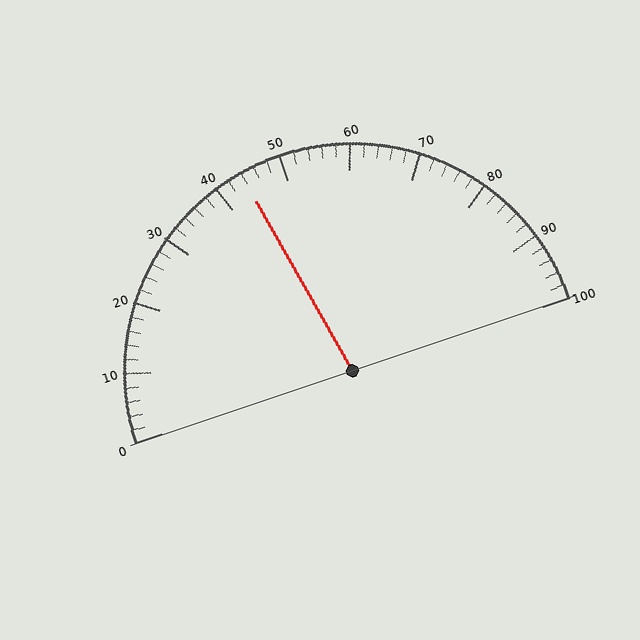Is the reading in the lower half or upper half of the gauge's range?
The reading is in the lower half of the range (0 to 100).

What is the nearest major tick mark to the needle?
The nearest major tick mark is 40.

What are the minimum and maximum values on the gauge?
The gauge ranges from 0 to 100.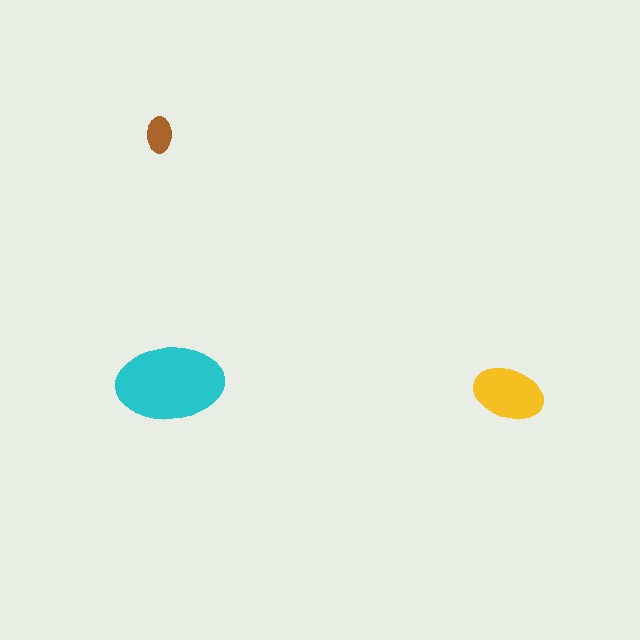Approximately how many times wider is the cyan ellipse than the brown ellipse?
About 3 times wider.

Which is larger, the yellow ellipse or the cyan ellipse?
The cyan one.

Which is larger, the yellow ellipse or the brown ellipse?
The yellow one.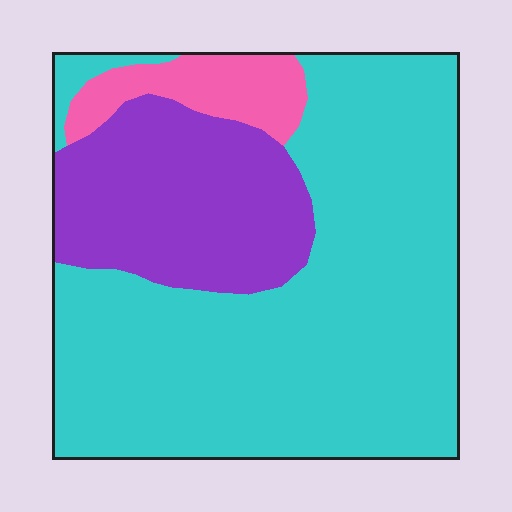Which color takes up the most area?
Cyan, at roughly 70%.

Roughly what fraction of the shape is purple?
Purple takes up less than a quarter of the shape.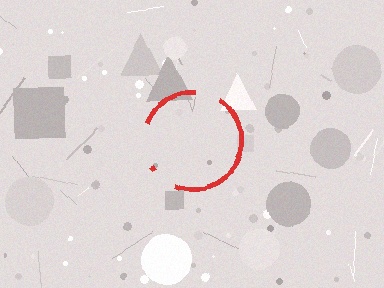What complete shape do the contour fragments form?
The contour fragments form a circle.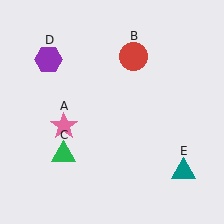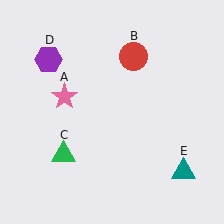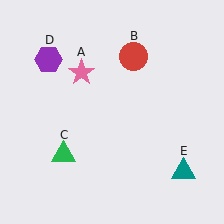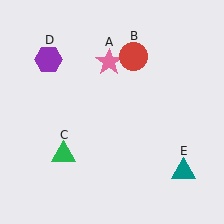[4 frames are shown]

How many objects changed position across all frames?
1 object changed position: pink star (object A).